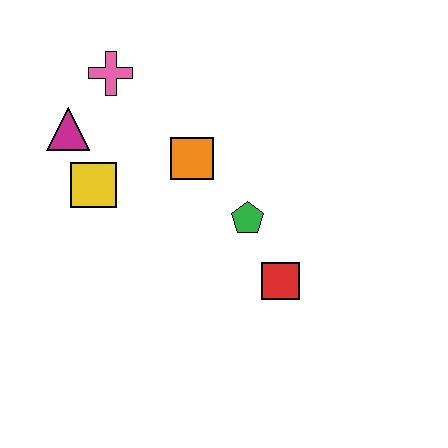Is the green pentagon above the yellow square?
No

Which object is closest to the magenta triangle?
The yellow square is closest to the magenta triangle.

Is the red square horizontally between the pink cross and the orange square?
No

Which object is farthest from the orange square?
The red square is farthest from the orange square.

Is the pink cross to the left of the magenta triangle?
No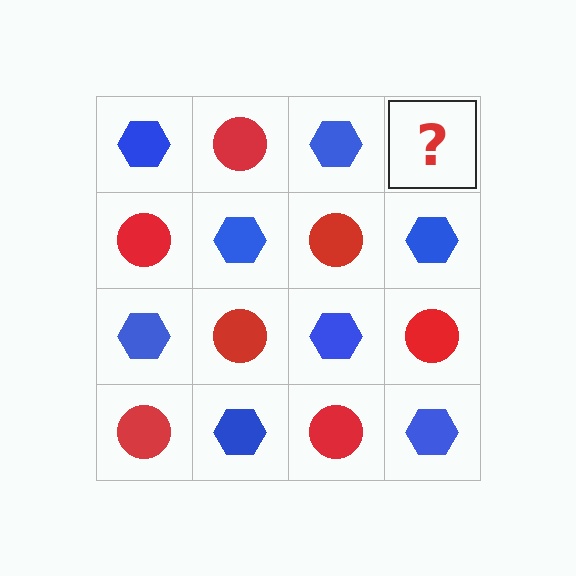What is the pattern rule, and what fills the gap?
The rule is that it alternates blue hexagon and red circle in a checkerboard pattern. The gap should be filled with a red circle.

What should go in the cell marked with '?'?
The missing cell should contain a red circle.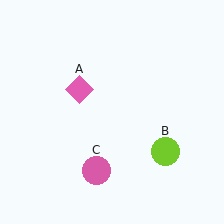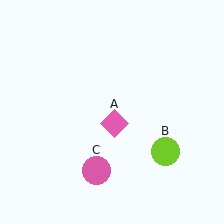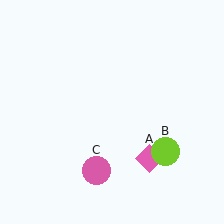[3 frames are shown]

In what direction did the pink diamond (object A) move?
The pink diamond (object A) moved down and to the right.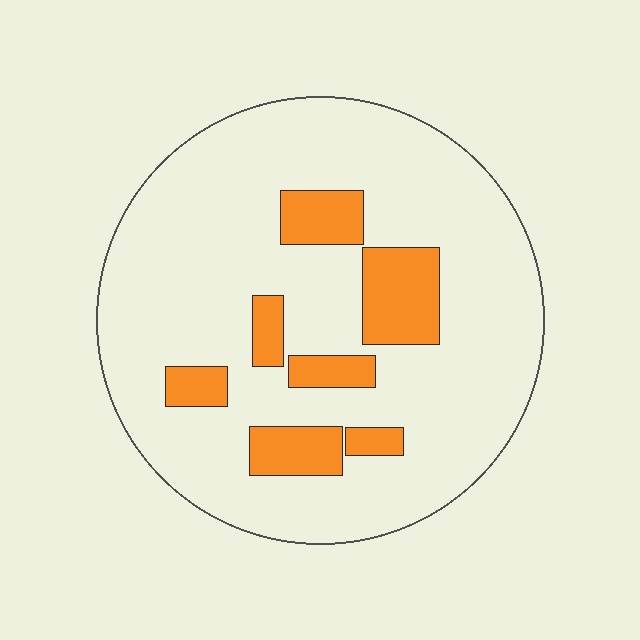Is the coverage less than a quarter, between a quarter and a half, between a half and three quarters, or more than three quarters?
Less than a quarter.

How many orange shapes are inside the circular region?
7.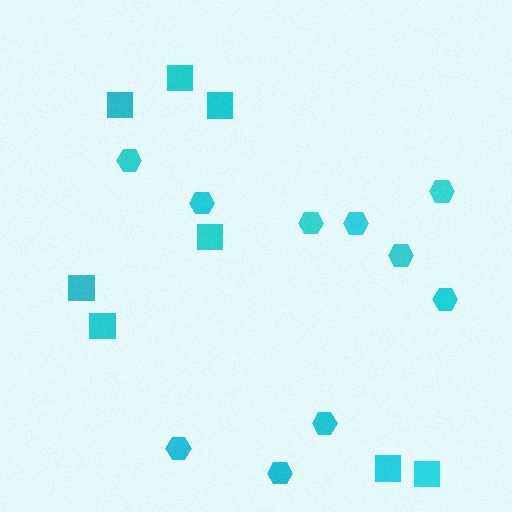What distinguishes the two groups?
There are 2 groups: one group of squares (8) and one group of hexagons (10).